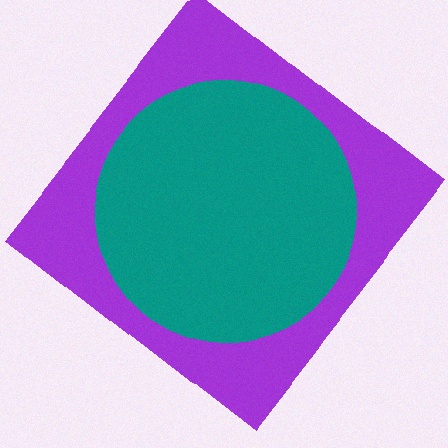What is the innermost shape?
The teal circle.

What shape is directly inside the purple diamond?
The teal circle.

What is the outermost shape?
The purple diamond.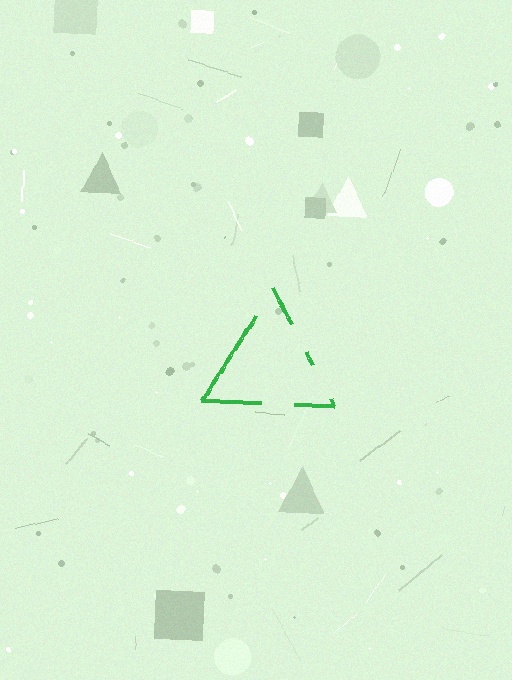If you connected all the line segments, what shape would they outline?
They would outline a triangle.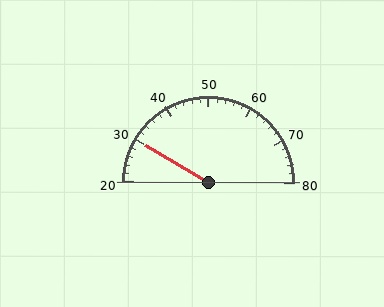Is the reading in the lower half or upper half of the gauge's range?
The reading is in the lower half of the range (20 to 80).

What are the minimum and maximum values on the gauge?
The gauge ranges from 20 to 80.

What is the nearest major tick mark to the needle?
The nearest major tick mark is 30.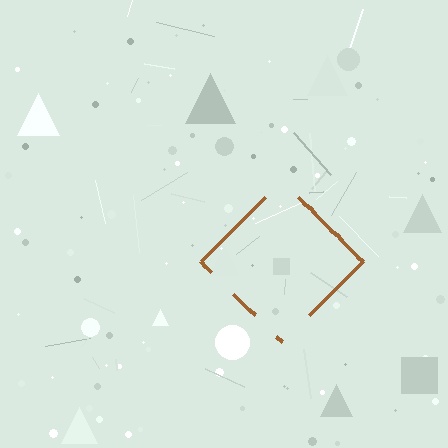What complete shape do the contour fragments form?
The contour fragments form a diamond.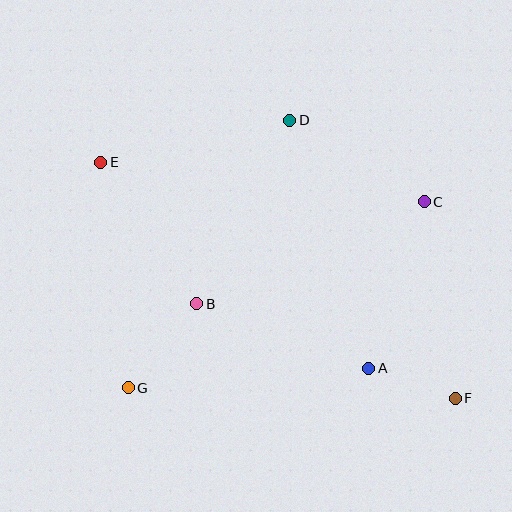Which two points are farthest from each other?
Points E and F are farthest from each other.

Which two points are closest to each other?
Points A and F are closest to each other.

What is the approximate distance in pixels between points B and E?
The distance between B and E is approximately 171 pixels.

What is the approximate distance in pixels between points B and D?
The distance between B and D is approximately 206 pixels.